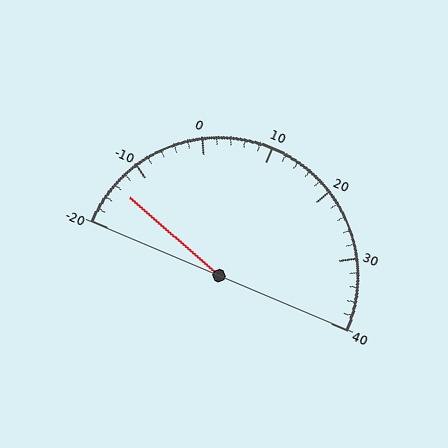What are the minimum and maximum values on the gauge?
The gauge ranges from -20 to 40.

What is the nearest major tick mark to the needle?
The nearest major tick mark is -10.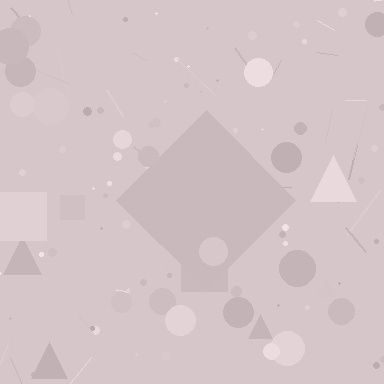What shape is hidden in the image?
A diamond is hidden in the image.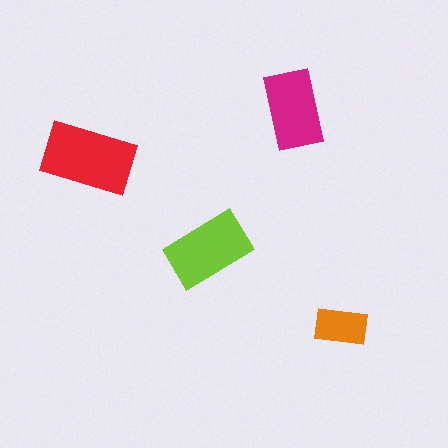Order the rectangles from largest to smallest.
the red one, the lime one, the magenta one, the orange one.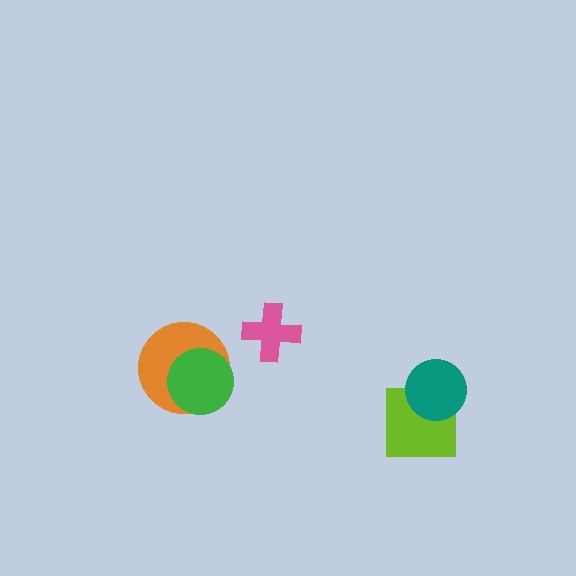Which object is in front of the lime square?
The teal circle is in front of the lime square.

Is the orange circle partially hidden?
Yes, it is partially covered by another shape.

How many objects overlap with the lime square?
1 object overlaps with the lime square.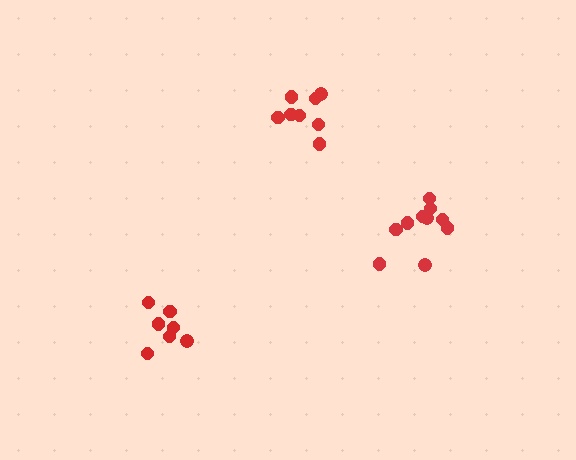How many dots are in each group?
Group 1: 10 dots, Group 2: 7 dots, Group 3: 8 dots (25 total).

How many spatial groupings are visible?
There are 3 spatial groupings.